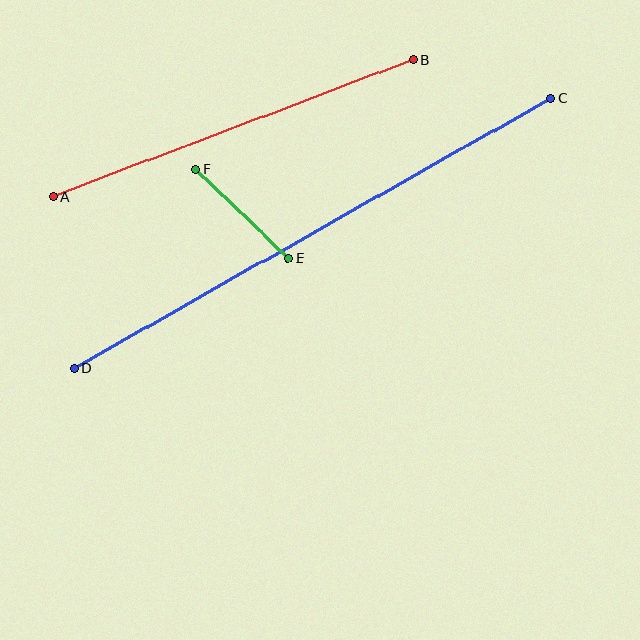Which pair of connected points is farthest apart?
Points C and D are farthest apart.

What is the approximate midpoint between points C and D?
The midpoint is at approximately (312, 233) pixels.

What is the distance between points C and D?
The distance is approximately 548 pixels.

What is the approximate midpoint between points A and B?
The midpoint is at approximately (233, 128) pixels.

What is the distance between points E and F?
The distance is approximately 128 pixels.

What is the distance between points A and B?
The distance is approximately 385 pixels.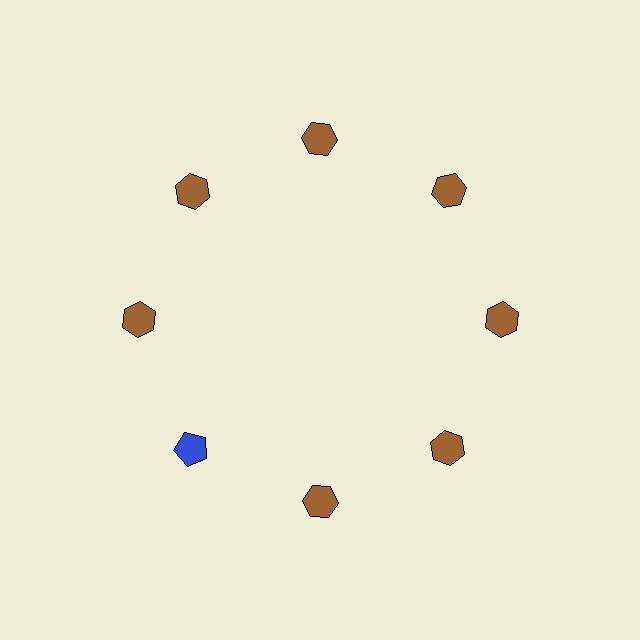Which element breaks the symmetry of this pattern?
The blue pentagon at roughly the 8 o'clock position breaks the symmetry. All other shapes are brown hexagons.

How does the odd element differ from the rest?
It differs in both color (blue instead of brown) and shape (pentagon instead of hexagon).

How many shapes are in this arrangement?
There are 8 shapes arranged in a ring pattern.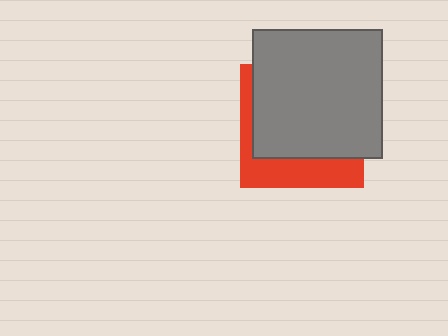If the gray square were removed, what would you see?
You would see the complete red square.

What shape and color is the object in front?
The object in front is a gray square.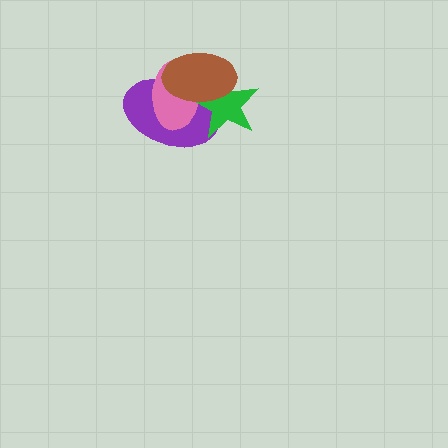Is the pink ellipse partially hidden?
Yes, it is partially covered by another shape.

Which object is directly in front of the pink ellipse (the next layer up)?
The green star is directly in front of the pink ellipse.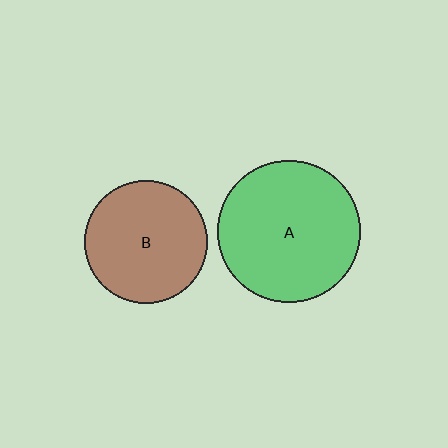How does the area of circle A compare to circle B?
Approximately 1.3 times.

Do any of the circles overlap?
No, none of the circles overlap.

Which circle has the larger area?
Circle A (green).